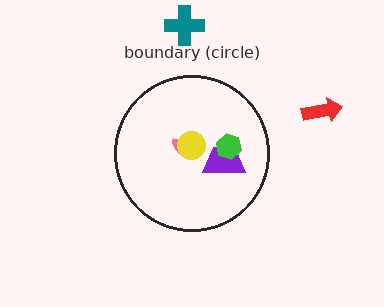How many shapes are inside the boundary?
4 inside, 2 outside.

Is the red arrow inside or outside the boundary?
Outside.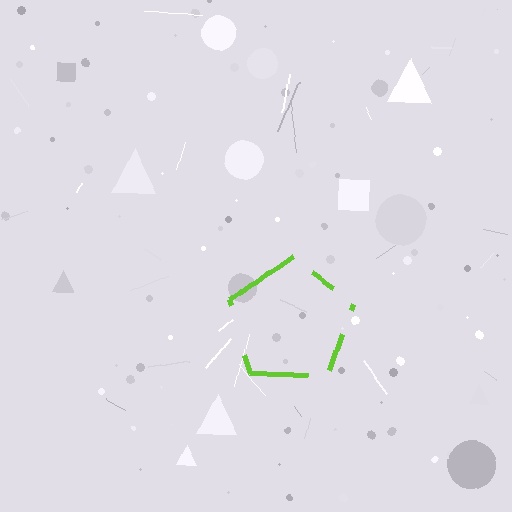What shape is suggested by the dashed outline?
The dashed outline suggests a pentagon.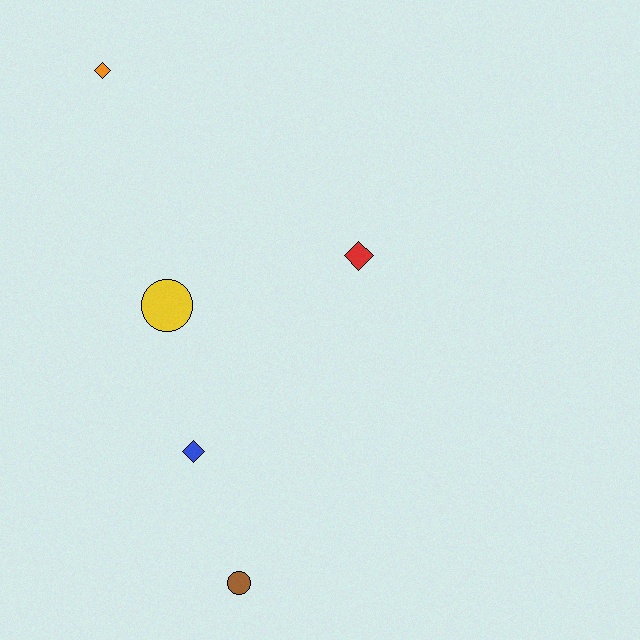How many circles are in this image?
There are 2 circles.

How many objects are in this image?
There are 5 objects.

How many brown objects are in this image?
There is 1 brown object.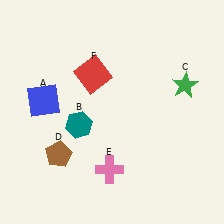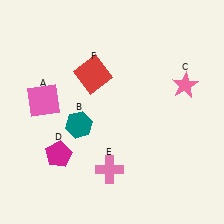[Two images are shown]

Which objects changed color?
A changed from blue to pink. C changed from green to pink. D changed from brown to magenta.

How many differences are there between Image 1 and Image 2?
There are 3 differences between the two images.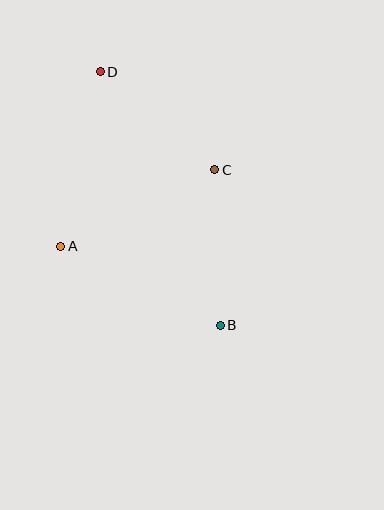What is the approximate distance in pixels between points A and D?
The distance between A and D is approximately 179 pixels.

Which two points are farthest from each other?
Points B and D are farthest from each other.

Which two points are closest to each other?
Points C and D are closest to each other.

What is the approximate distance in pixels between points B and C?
The distance between B and C is approximately 156 pixels.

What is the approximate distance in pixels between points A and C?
The distance between A and C is approximately 172 pixels.